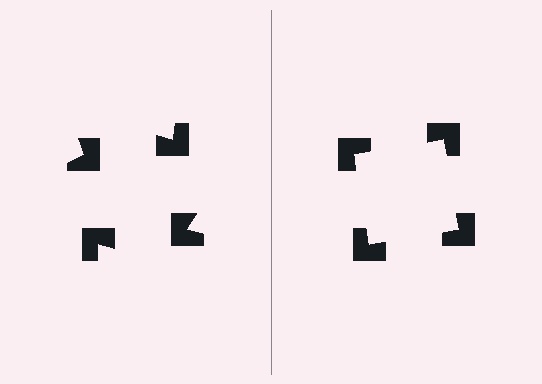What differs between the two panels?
The notched squares are positioned identically on both sides; only the wedge orientations differ. On the right they align to a square; on the left they are misaligned.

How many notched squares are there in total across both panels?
8 — 4 on each side.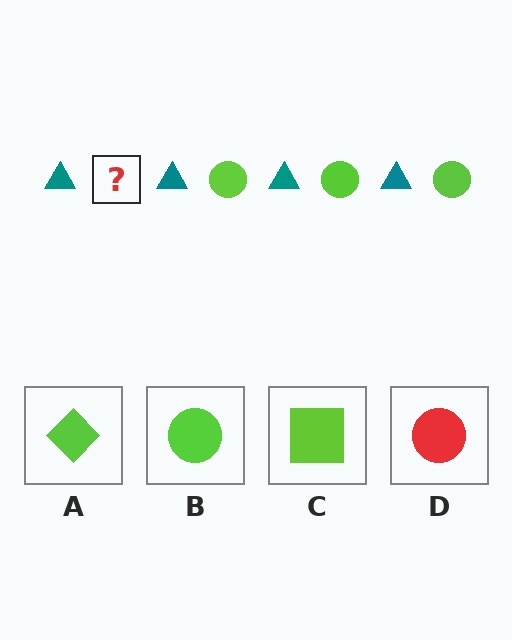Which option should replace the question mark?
Option B.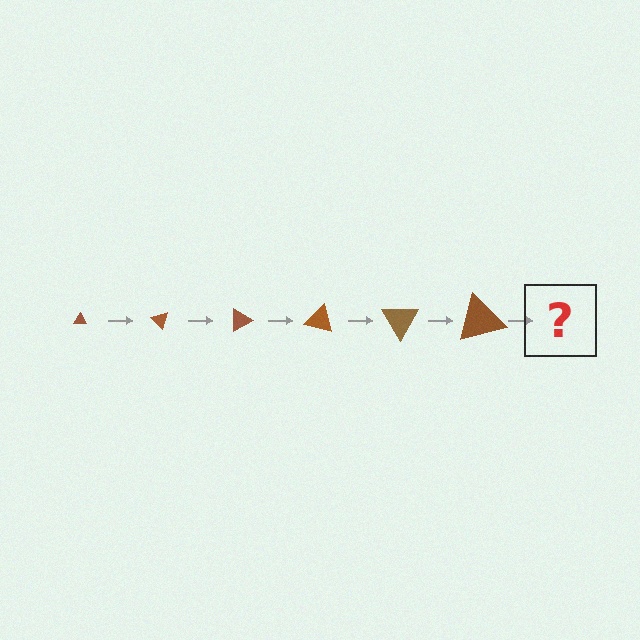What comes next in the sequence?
The next element should be a triangle, larger than the previous one and rotated 270 degrees from the start.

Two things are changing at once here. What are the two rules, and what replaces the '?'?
The two rules are that the triangle grows larger each step and it rotates 45 degrees each step. The '?' should be a triangle, larger than the previous one and rotated 270 degrees from the start.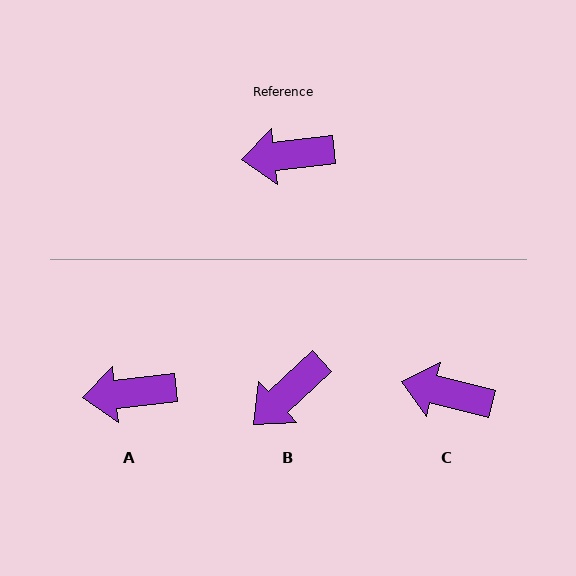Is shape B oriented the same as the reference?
No, it is off by about 36 degrees.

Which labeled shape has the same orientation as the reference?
A.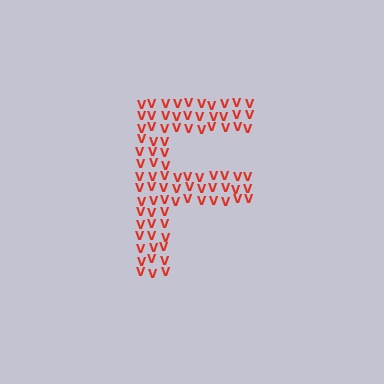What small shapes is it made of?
It is made of small letter V's.